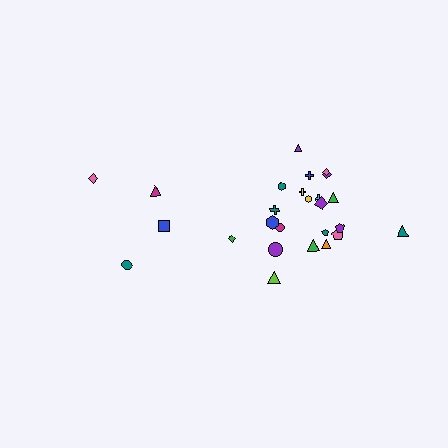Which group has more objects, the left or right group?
The right group.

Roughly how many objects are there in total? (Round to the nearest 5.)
Roughly 25 objects in total.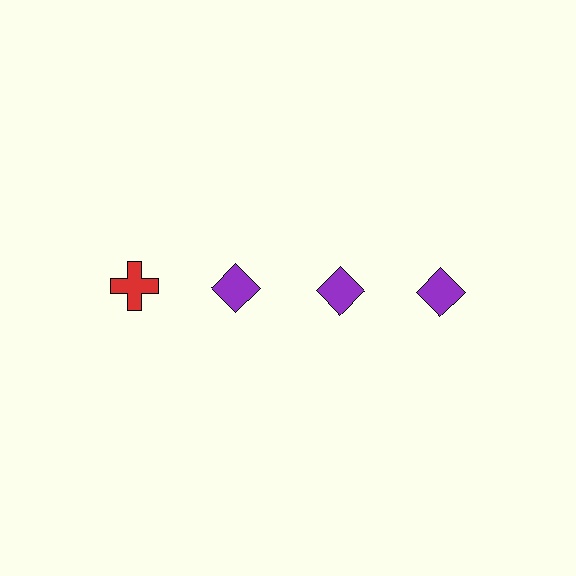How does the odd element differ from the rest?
It differs in both color (red instead of purple) and shape (cross instead of diamond).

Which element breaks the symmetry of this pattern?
The red cross in the top row, leftmost column breaks the symmetry. All other shapes are purple diamonds.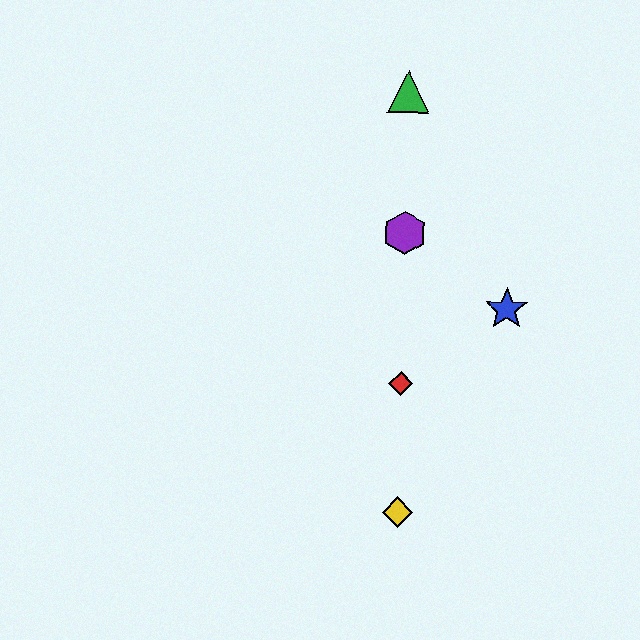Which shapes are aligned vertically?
The red diamond, the green triangle, the yellow diamond, the purple hexagon are aligned vertically.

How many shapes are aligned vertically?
4 shapes (the red diamond, the green triangle, the yellow diamond, the purple hexagon) are aligned vertically.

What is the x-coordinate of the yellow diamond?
The yellow diamond is at x≈398.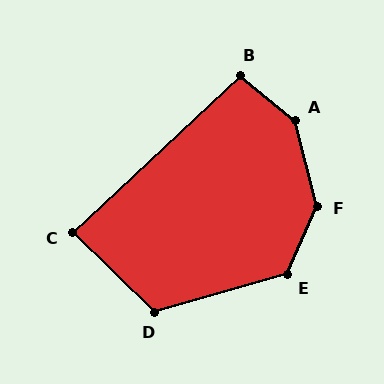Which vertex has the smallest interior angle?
C, at approximately 87 degrees.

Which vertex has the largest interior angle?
A, at approximately 143 degrees.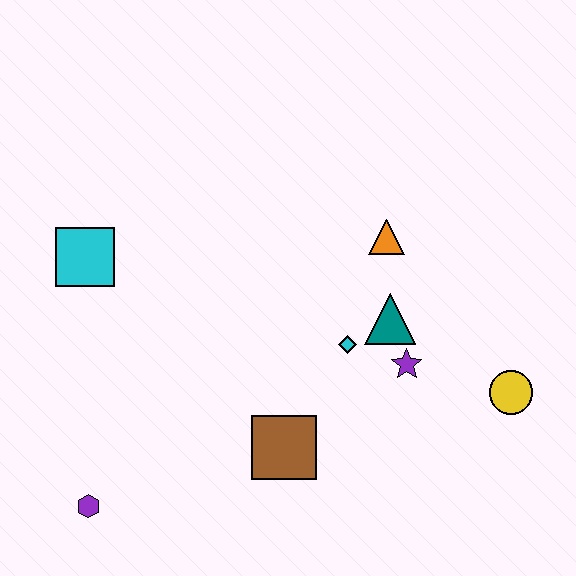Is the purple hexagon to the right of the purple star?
No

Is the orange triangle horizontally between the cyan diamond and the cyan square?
No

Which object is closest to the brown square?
The cyan diamond is closest to the brown square.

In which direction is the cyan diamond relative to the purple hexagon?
The cyan diamond is to the right of the purple hexagon.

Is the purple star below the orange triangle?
Yes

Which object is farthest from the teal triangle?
The purple hexagon is farthest from the teal triangle.